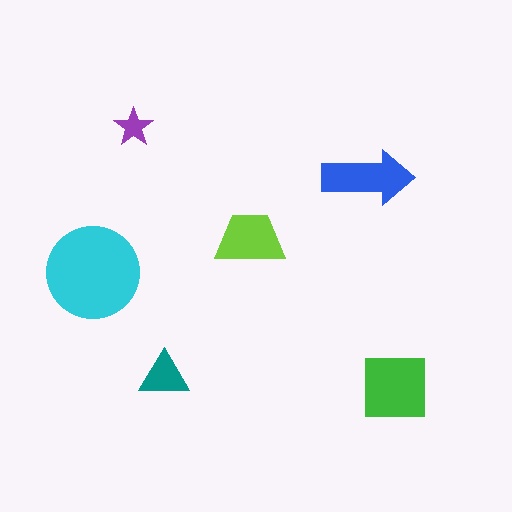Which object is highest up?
The purple star is topmost.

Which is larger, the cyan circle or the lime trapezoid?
The cyan circle.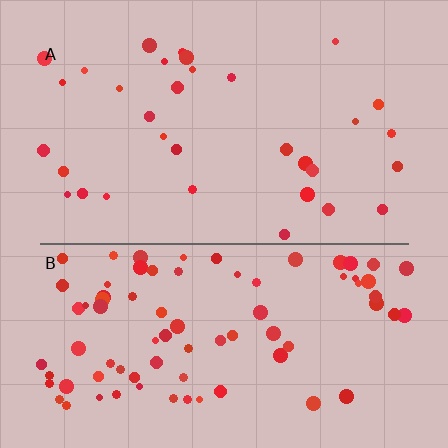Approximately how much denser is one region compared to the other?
Approximately 2.5× — region B over region A.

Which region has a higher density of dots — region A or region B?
B (the bottom).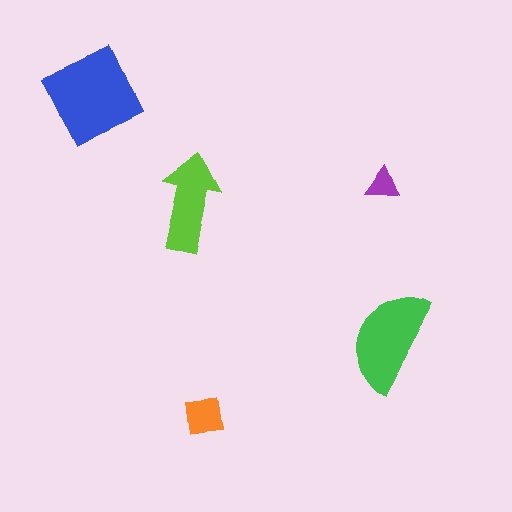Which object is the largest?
The blue square.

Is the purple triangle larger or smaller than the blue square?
Smaller.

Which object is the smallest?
The purple triangle.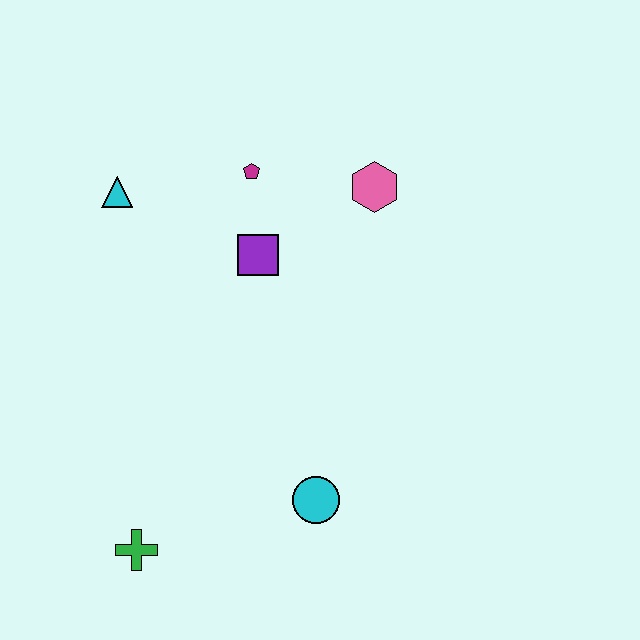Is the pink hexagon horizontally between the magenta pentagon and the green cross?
No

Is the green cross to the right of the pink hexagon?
No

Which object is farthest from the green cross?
The pink hexagon is farthest from the green cross.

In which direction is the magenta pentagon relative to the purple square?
The magenta pentagon is above the purple square.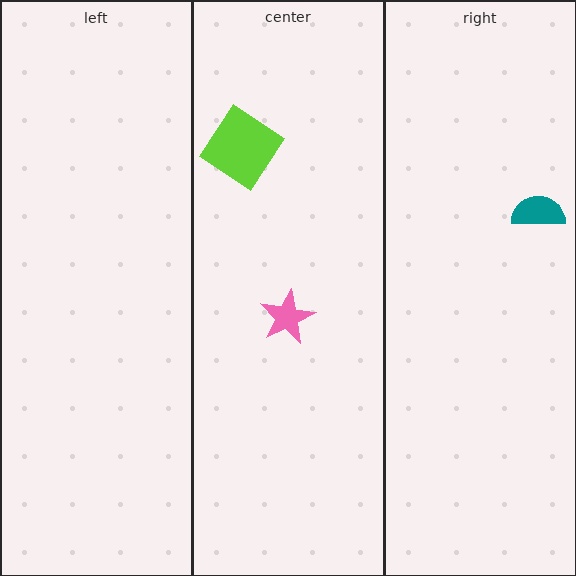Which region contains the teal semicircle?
The right region.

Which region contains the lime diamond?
The center region.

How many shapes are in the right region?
1.